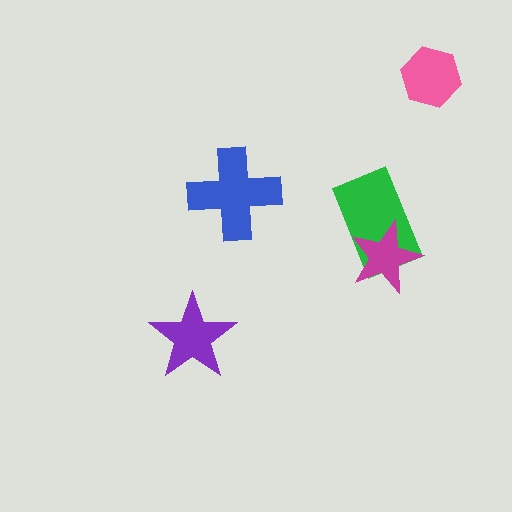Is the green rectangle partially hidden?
Yes, it is partially covered by another shape.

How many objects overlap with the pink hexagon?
0 objects overlap with the pink hexagon.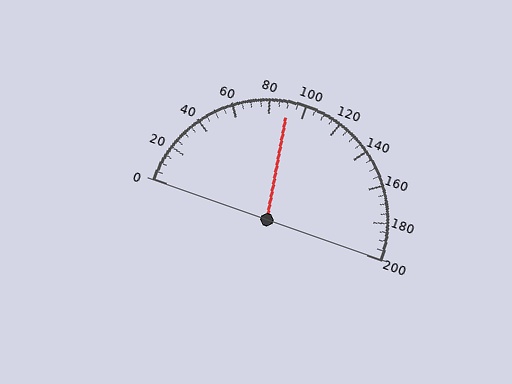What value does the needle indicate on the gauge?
The needle indicates approximately 90.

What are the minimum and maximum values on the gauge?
The gauge ranges from 0 to 200.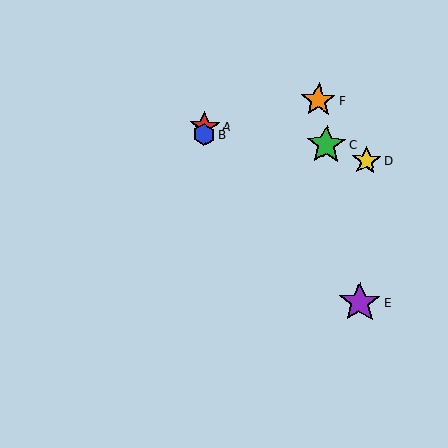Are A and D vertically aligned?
No, A is at x≈204 and D is at x≈366.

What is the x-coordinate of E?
Object E is at x≈360.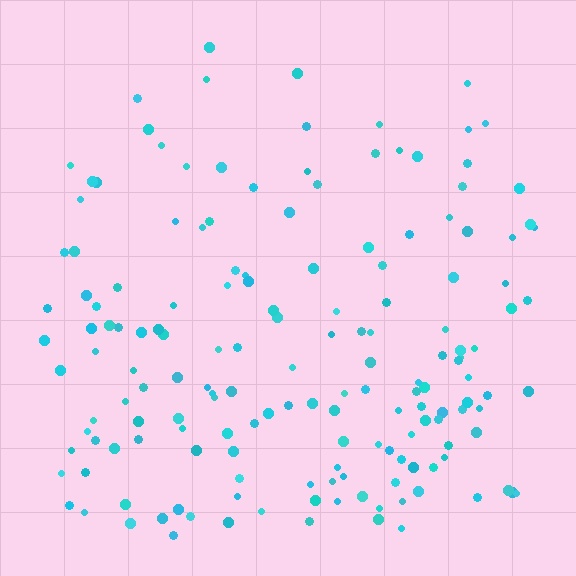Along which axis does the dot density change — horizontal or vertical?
Vertical.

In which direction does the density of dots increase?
From top to bottom, with the bottom side densest.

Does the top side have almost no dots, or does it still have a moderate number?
Still a moderate number, just noticeably fewer than the bottom.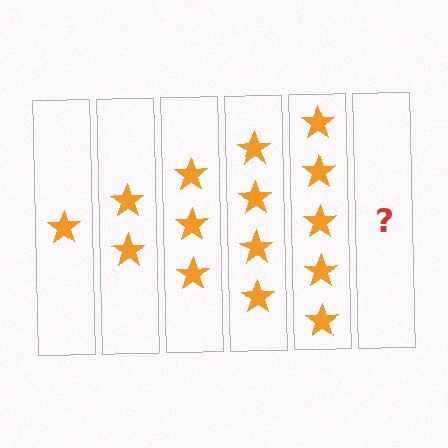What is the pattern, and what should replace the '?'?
The pattern is that each step adds one more star. The '?' should be 6 stars.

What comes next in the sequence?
The next element should be 6 stars.